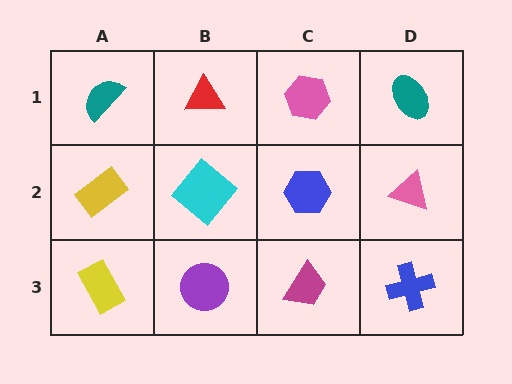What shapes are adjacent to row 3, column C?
A blue hexagon (row 2, column C), a purple circle (row 3, column B), a blue cross (row 3, column D).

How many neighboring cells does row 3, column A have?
2.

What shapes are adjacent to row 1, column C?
A blue hexagon (row 2, column C), a red triangle (row 1, column B), a teal ellipse (row 1, column D).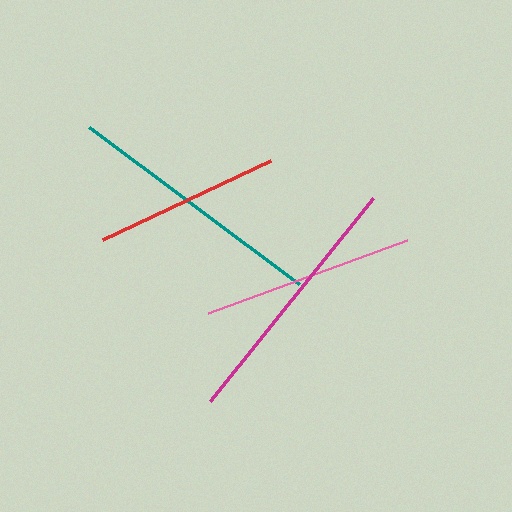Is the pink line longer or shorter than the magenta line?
The magenta line is longer than the pink line.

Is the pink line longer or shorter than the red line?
The pink line is longer than the red line.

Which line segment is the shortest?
The red line is the shortest at approximately 185 pixels.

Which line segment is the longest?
The teal line is the longest at approximately 262 pixels.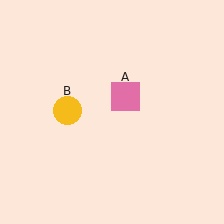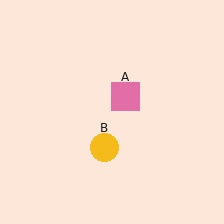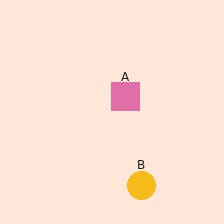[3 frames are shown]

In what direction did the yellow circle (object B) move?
The yellow circle (object B) moved down and to the right.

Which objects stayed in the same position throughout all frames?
Pink square (object A) remained stationary.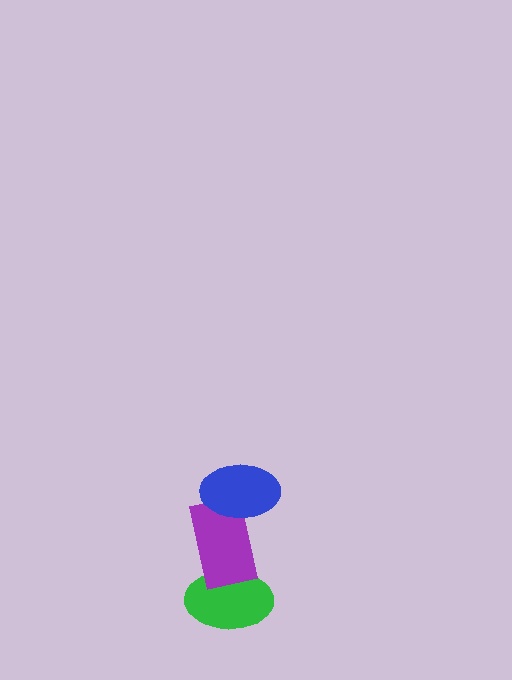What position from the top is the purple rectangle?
The purple rectangle is 2nd from the top.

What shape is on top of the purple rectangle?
The blue ellipse is on top of the purple rectangle.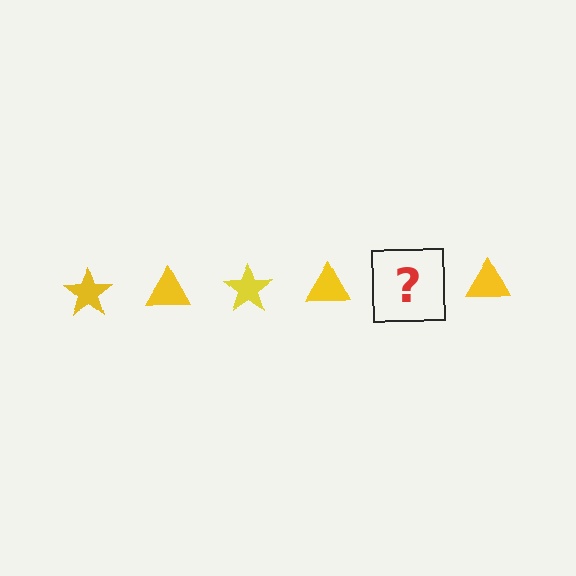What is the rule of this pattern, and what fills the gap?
The rule is that the pattern cycles through star, triangle shapes in yellow. The gap should be filled with a yellow star.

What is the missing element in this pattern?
The missing element is a yellow star.